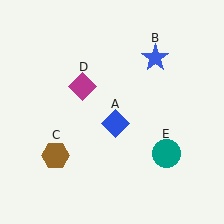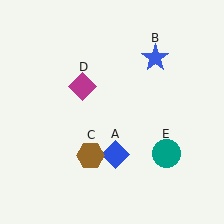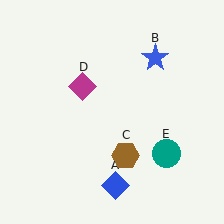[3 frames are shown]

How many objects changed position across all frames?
2 objects changed position: blue diamond (object A), brown hexagon (object C).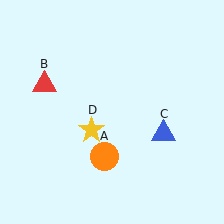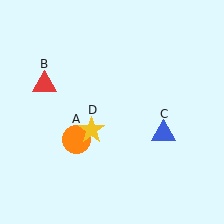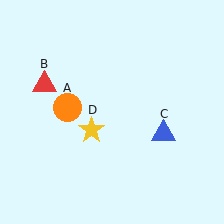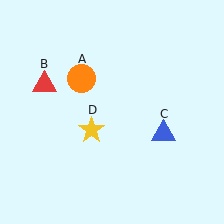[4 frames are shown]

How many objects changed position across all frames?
1 object changed position: orange circle (object A).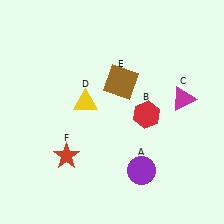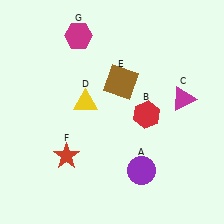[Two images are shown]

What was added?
A magenta hexagon (G) was added in Image 2.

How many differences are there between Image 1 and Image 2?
There is 1 difference between the two images.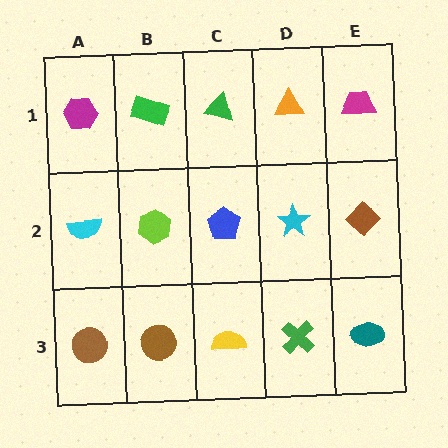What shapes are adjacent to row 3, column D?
A cyan star (row 2, column D), a yellow semicircle (row 3, column C), a teal ellipse (row 3, column E).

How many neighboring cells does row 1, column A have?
2.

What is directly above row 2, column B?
A green rectangle.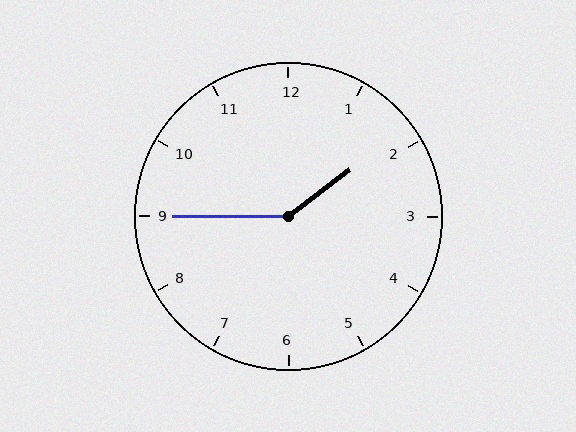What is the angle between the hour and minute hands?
Approximately 142 degrees.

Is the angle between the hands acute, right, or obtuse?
It is obtuse.